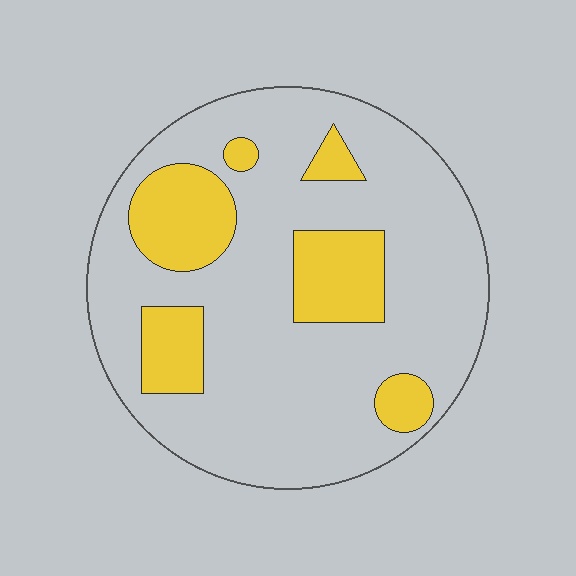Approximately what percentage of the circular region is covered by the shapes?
Approximately 25%.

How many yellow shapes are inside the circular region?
6.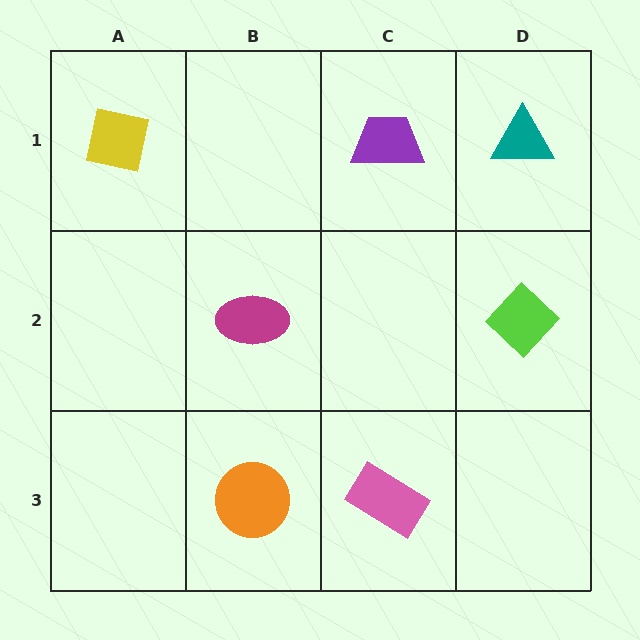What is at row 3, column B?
An orange circle.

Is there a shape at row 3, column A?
No, that cell is empty.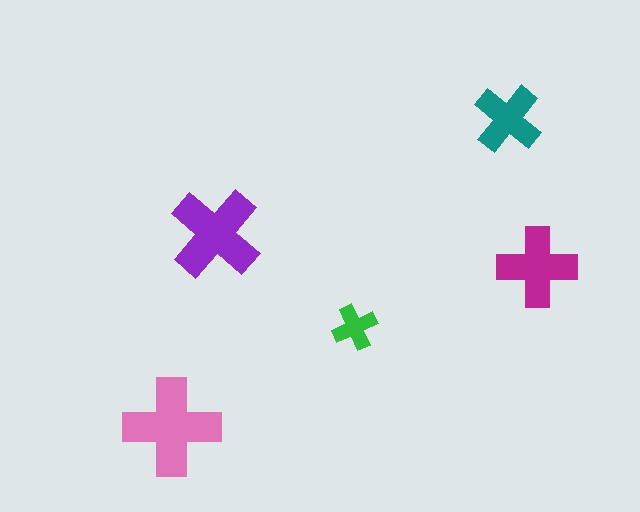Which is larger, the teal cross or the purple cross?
The purple one.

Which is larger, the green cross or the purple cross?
The purple one.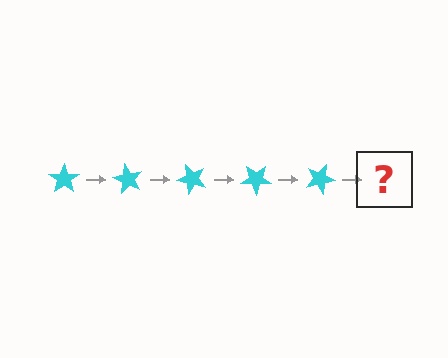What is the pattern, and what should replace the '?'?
The pattern is that the star rotates 60 degrees each step. The '?' should be a cyan star rotated 300 degrees.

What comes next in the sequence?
The next element should be a cyan star rotated 300 degrees.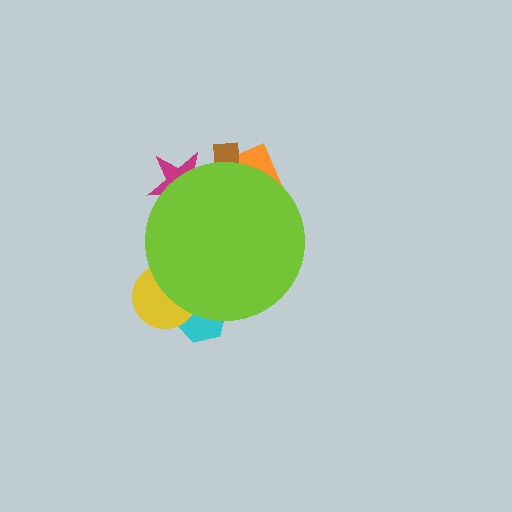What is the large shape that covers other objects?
A lime circle.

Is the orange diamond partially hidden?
Yes, the orange diamond is partially hidden behind the lime circle.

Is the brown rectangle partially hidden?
Yes, the brown rectangle is partially hidden behind the lime circle.